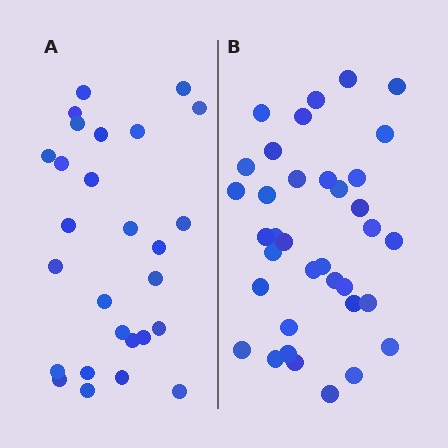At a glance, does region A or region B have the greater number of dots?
Region B (the right region) has more dots.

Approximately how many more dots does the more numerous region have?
Region B has roughly 8 or so more dots than region A.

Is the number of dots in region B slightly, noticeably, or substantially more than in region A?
Region B has noticeably more, but not dramatically so. The ratio is roughly 1.3 to 1.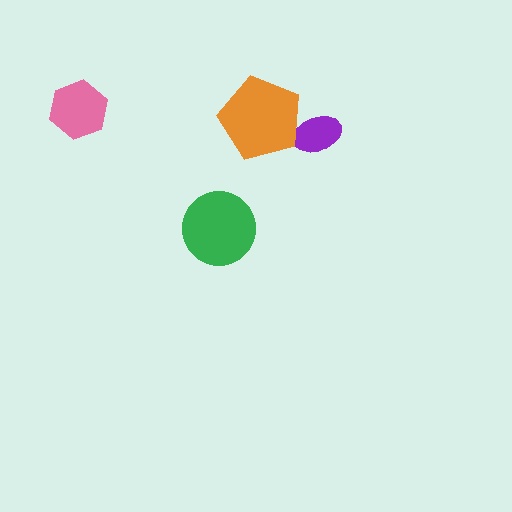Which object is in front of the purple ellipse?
The orange pentagon is in front of the purple ellipse.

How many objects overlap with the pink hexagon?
0 objects overlap with the pink hexagon.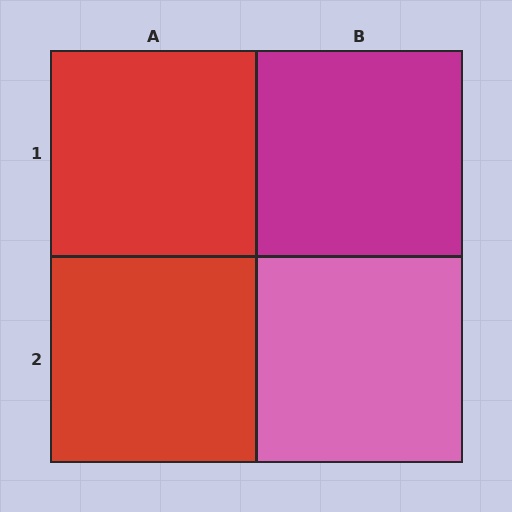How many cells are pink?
1 cell is pink.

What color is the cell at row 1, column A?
Red.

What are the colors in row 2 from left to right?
Red, pink.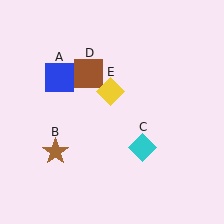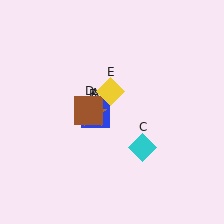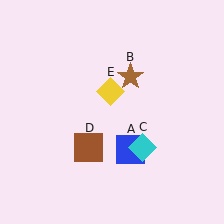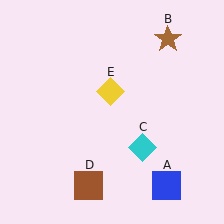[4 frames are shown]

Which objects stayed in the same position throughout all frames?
Cyan diamond (object C) and yellow diamond (object E) remained stationary.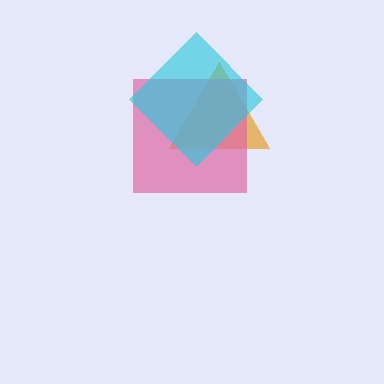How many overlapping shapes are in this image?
There are 3 overlapping shapes in the image.